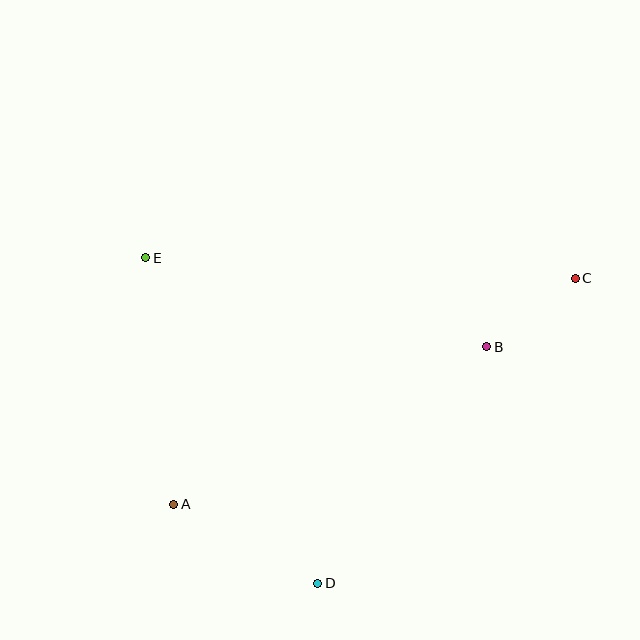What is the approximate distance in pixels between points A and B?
The distance between A and B is approximately 350 pixels.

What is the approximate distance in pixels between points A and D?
The distance between A and D is approximately 164 pixels.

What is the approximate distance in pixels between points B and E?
The distance between B and E is approximately 353 pixels.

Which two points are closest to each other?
Points B and C are closest to each other.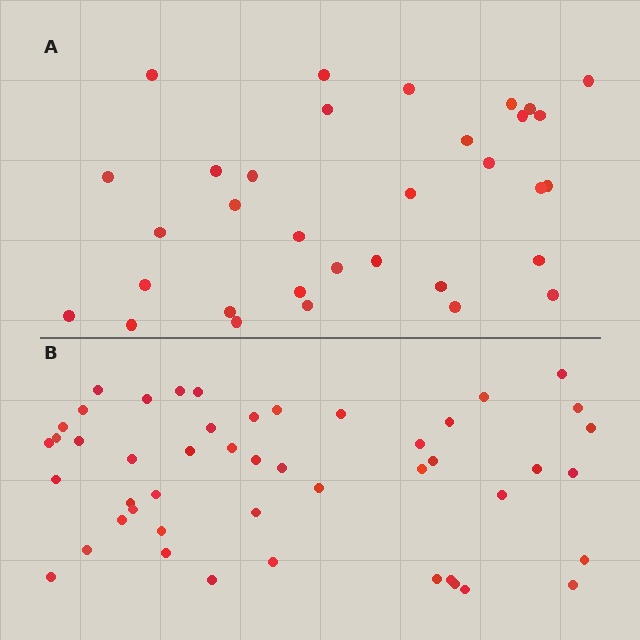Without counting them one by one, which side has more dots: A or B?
Region B (the bottom region) has more dots.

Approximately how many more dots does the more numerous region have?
Region B has approximately 15 more dots than region A.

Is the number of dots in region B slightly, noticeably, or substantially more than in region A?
Region B has substantially more. The ratio is roughly 1.5 to 1.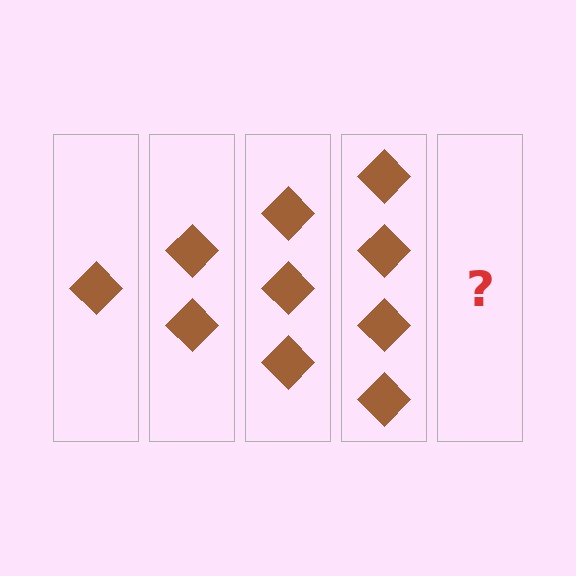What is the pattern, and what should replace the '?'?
The pattern is that each step adds one more diamond. The '?' should be 5 diamonds.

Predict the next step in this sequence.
The next step is 5 diamonds.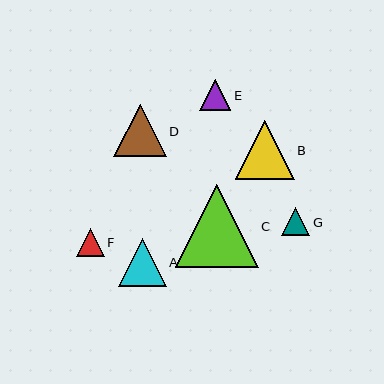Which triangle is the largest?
Triangle C is the largest with a size of approximately 83 pixels.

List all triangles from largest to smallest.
From largest to smallest: C, B, D, A, E, G, F.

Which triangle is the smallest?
Triangle F is the smallest with a size of approximately 27 pixels.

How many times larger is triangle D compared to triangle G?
Triangle D is approximately 1.9 times the size of triangle G.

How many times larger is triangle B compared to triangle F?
Triangle B is approximately 2.2 times the size of triangle F.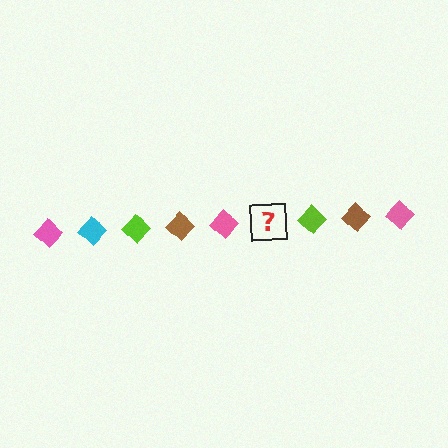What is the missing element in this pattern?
The missing element is a cyan diamond.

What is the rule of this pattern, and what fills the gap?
The rule is that the pattern cycles through pink, cyan, lime, brown diamonds. The gap should be filled with a cyan diamond.